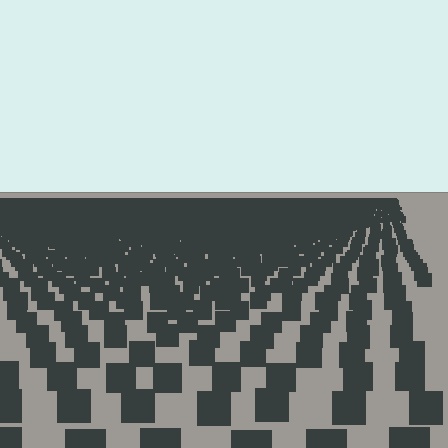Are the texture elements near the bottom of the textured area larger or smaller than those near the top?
Larger. Near the bottom, elements are closer to the viewer and appear at a bigger on-screen size.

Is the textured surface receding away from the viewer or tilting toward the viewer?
The surface is receding away from the viewer. Texture elements get smaller and denser toward the top.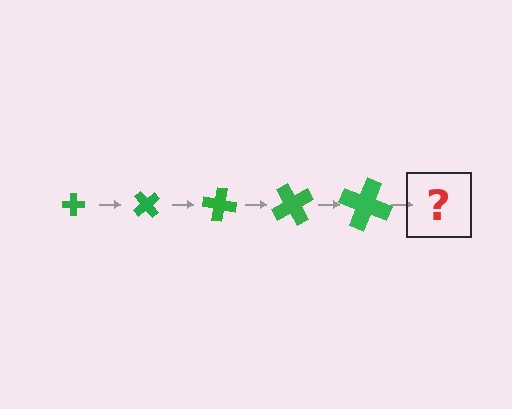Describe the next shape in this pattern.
It should be a cross, larger than the previous one and rotated 250 degrees from the start.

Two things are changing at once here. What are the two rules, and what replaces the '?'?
The two rules are that the cross grows larger each step and it rotates 50 degrees each step. The '?' should be a cross, larger than the previous one and rotated 250 degrees from the start.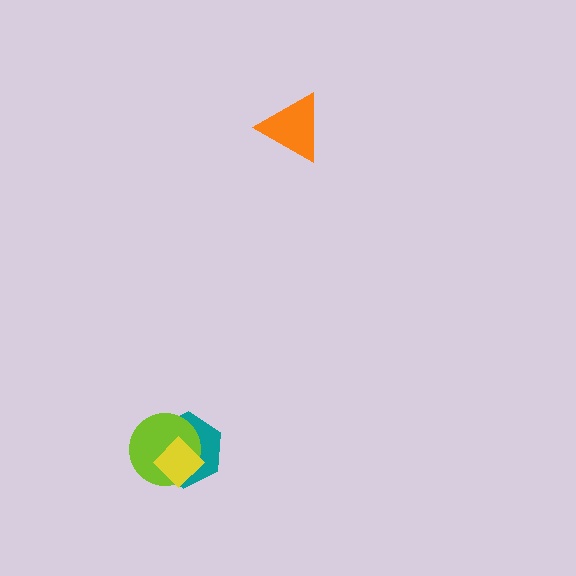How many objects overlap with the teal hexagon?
2 objects overlap with the teal hexagon.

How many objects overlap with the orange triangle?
0 objects overlap with the orange triangle.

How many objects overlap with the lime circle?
2 objects overlap with the lime circle.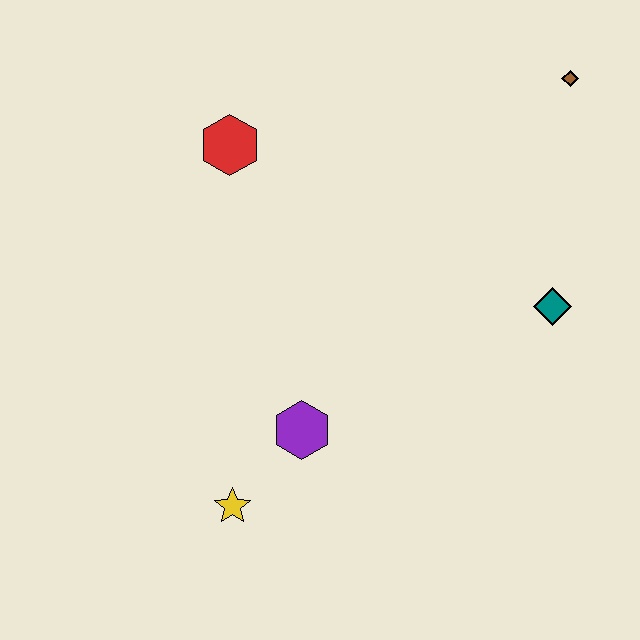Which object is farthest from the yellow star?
The brown diamond is farthest from the yellow star.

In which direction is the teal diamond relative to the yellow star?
The teal diamond is to the right of the yellow star.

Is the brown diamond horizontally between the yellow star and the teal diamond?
No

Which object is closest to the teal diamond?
The brown diamond is closest to the teal diamond.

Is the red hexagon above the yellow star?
Yes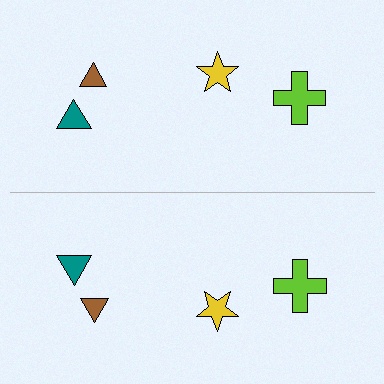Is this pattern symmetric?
Yes, this pattern has bilateral (reflection) symmetry.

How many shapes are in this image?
There are 8 shapes in this image.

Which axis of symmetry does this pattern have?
The pattern has a horizontal axis of symmetry running through the center of the image.